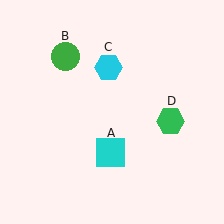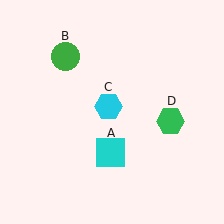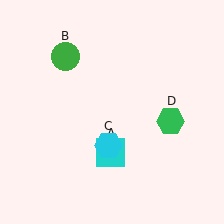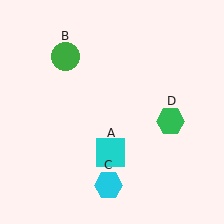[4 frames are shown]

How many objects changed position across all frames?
1 object changed position: cyan hexagon (object C).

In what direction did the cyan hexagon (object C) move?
The cyan hexagon (object C) moved down.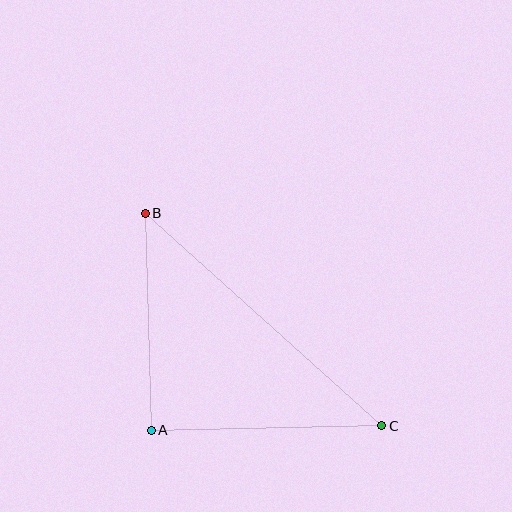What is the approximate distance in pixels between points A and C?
The distance between A and C is approximately 231 pixels.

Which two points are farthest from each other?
Points B and C are farthest from each other.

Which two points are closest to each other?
Points A and B are closest to each other.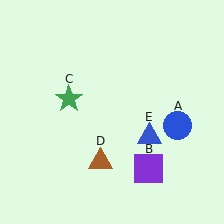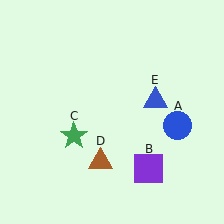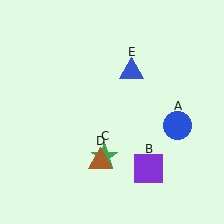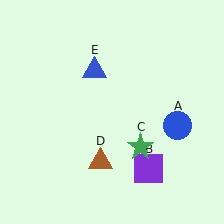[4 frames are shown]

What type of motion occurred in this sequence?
The green star (object C), blue triangle (object E) rotated counterclockwise around the center of the scene.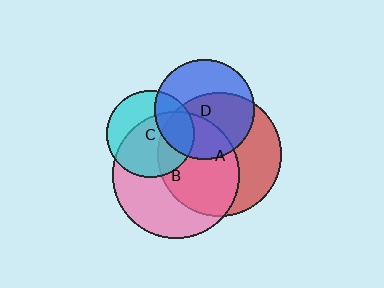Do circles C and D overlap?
Yes.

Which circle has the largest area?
Circle B (pink).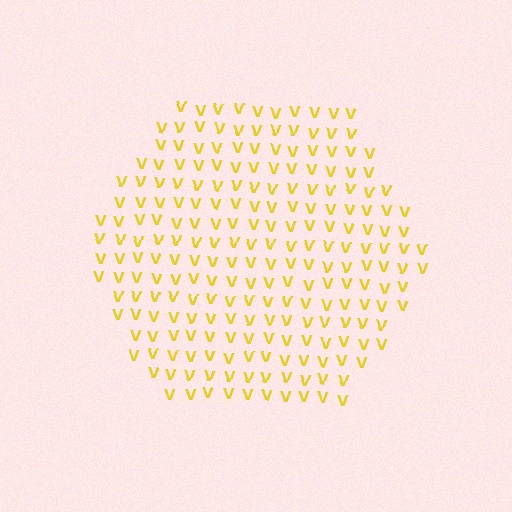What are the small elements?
The small elements are letter V's.